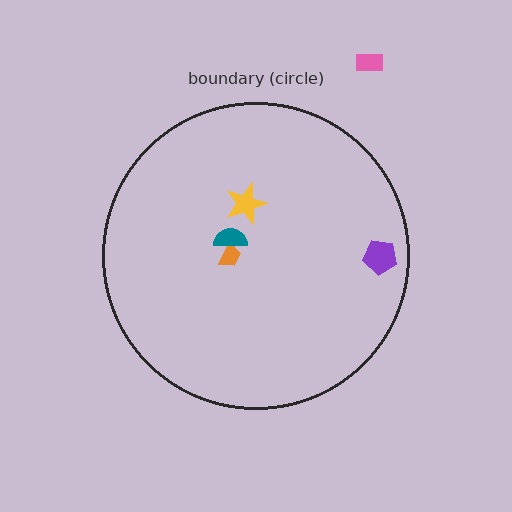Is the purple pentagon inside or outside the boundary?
Inside.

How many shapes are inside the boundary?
4 inside, 1 outside.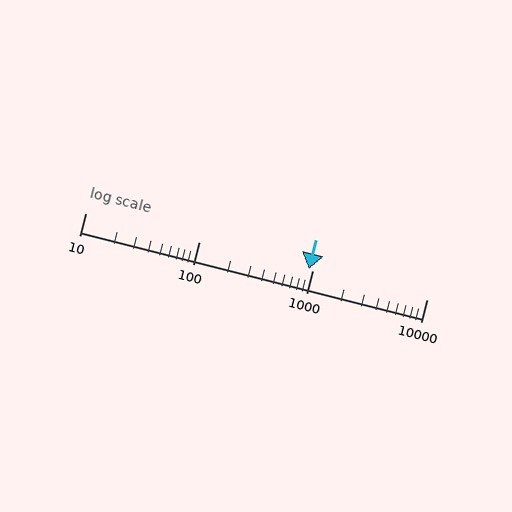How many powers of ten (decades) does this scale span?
The scale spans 3 decades, from 10 to 10000.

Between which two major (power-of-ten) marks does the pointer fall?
The pointer is between 100 and 1000.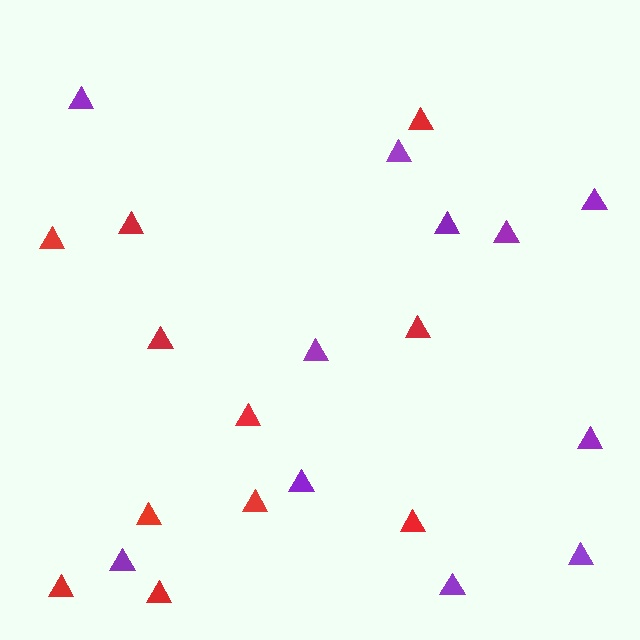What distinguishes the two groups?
There are 2 groups: one group of purple triangles (11) and one group of red triangles (11).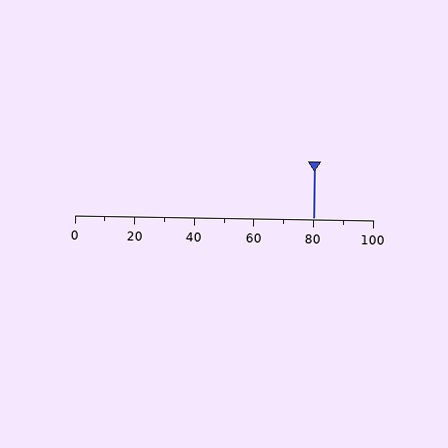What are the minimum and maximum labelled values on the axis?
The axis runs from 0 to 100.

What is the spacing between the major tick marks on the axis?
The major ticks are spaced 20 apart.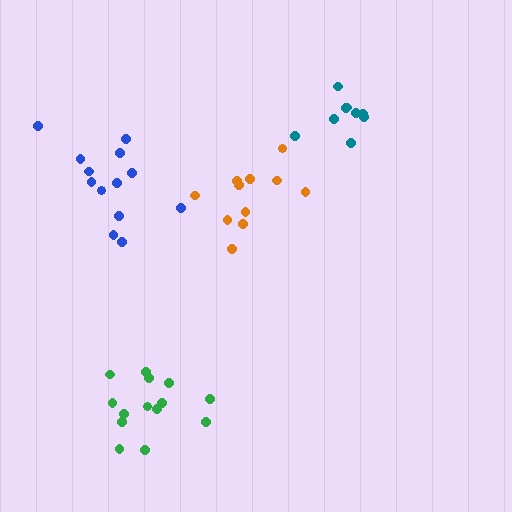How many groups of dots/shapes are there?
There are 4 groups.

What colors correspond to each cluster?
The clusters are colored: orange, green, teal, blue.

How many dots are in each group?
Group 1: 11 dots, Group 2: 14 dots, Group 3: 9 dots, Group 4: 13 dots (47 total).